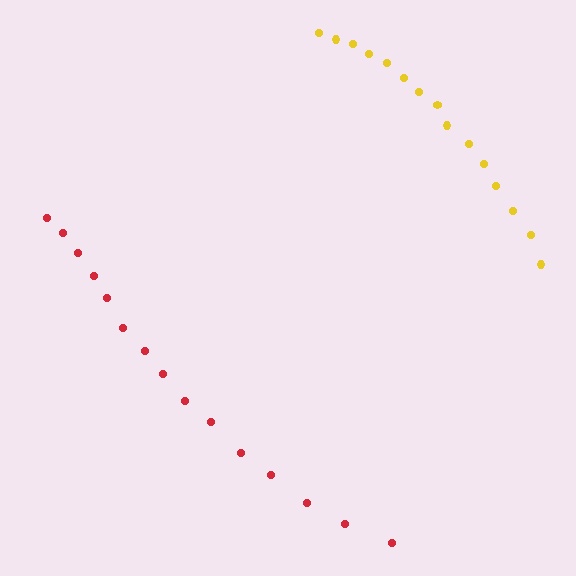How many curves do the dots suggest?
There are 2 distinct paths.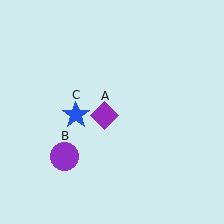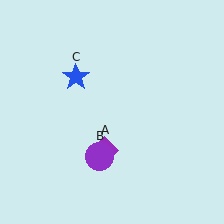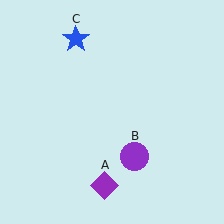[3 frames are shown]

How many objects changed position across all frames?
3 objects changed position: purple diamond (object A), purple circle (object B), blue star (object C).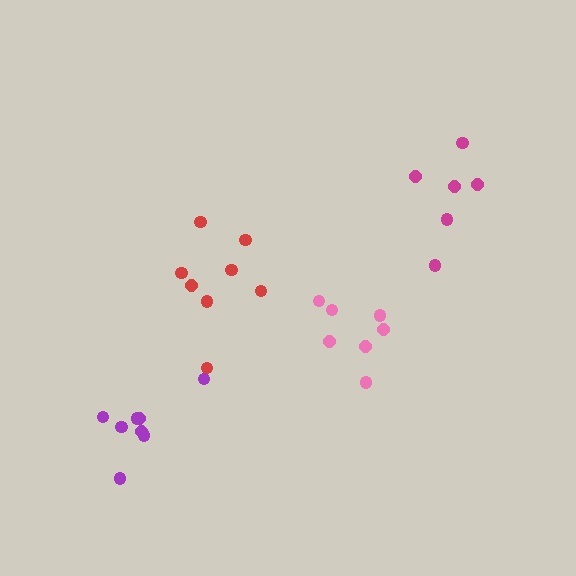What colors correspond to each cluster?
The clusters are colored: red, pink, magenta, purple.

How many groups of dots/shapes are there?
There are 4 groups.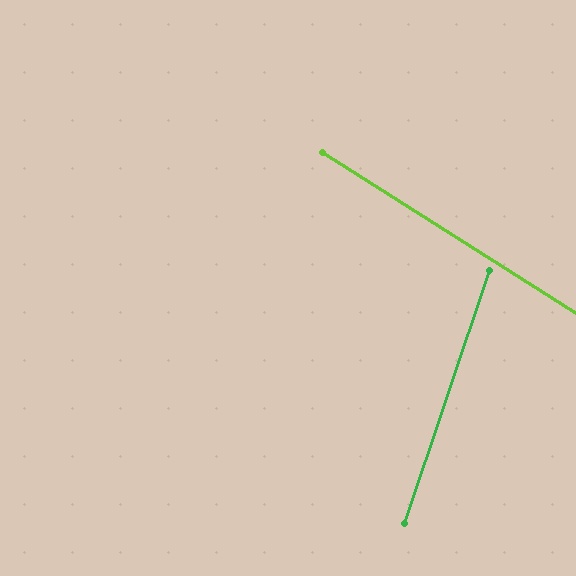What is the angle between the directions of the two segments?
Approximately 76 degrees.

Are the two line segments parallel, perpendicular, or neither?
Neither parallel nor perpendicular — they differ by about 76°.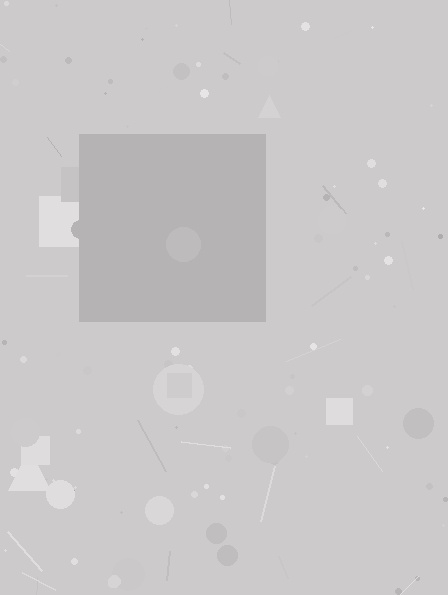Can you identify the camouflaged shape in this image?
The camouflaged shape is a square.